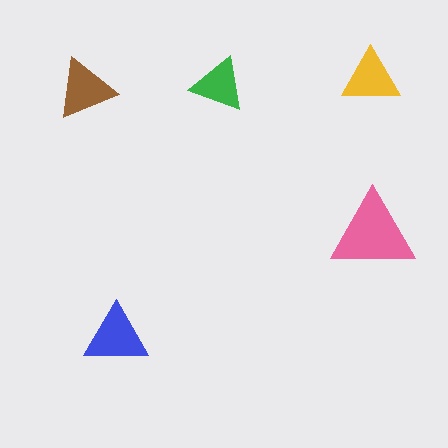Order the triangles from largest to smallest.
the pink one, the blue one, the brown one, the yellow one, the green one.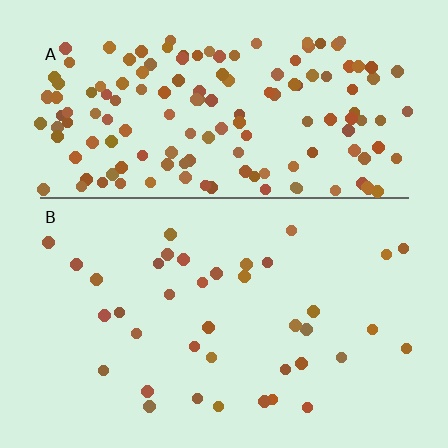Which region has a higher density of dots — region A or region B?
A (the top).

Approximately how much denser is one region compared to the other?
Approximately 4.0× — region A over region B.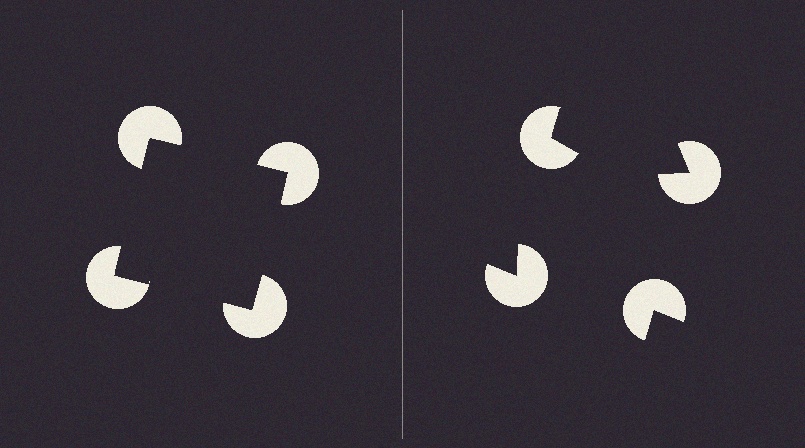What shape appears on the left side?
An illusory square.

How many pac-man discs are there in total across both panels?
8 — 4 on each side.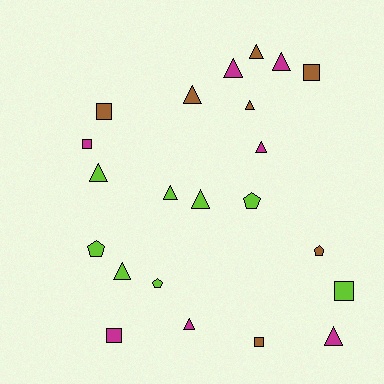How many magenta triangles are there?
There are 5 magenta triangles.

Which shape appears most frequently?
Triangle, with 12 objects.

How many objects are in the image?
There are 22 objects.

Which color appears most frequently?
Lime, with 8 objects.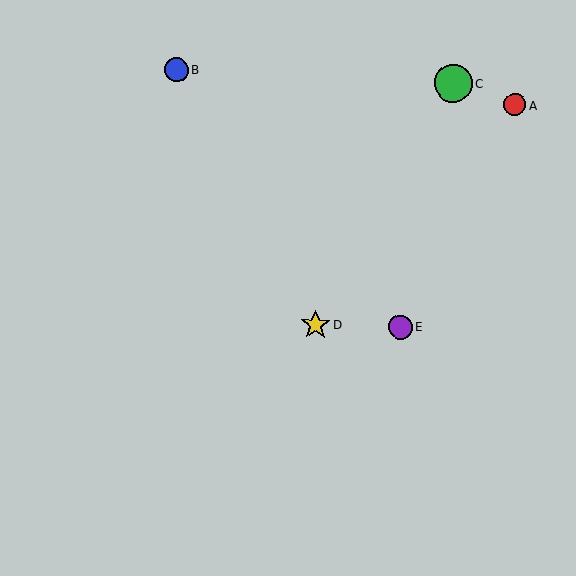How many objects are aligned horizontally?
2 objects (D, E) are aligned horizontally.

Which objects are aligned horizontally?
Objects D, E are aligned horizontally.